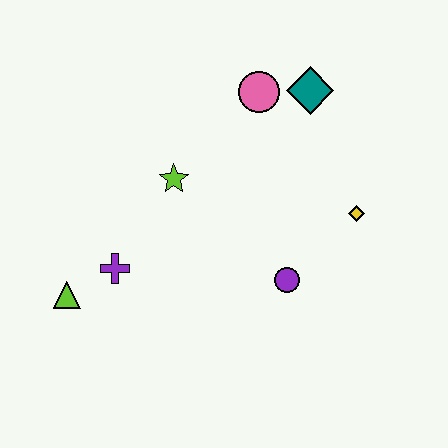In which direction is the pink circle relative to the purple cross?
The pink circle is above the purple cross.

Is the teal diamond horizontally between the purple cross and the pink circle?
No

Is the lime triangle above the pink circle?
No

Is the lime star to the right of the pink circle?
No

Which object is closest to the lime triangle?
The purple cross is closest to the lime triangle.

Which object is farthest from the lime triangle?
The teal diamond is farthest from the lime triangle.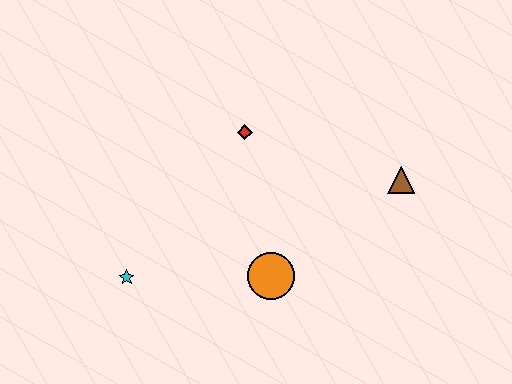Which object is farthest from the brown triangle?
The cyan star is farthest from the brown triangle.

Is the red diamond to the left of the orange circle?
Yes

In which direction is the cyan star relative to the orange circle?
The cyan star is to the left of the orange circle.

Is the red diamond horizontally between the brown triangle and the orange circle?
No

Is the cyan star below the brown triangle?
Yes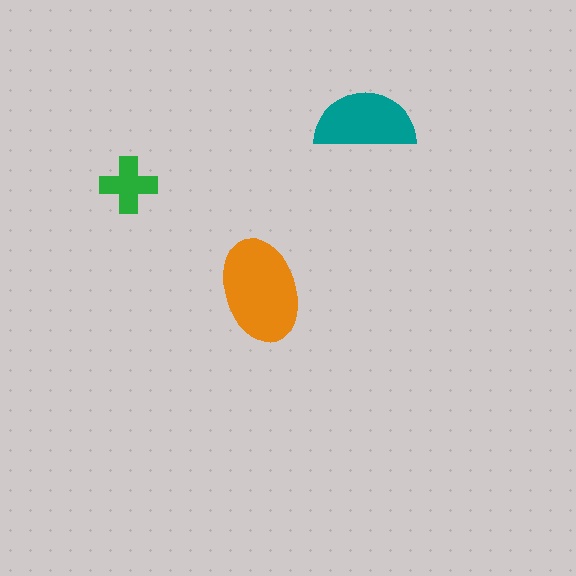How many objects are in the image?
There are 3 objects in the image.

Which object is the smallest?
The green cross.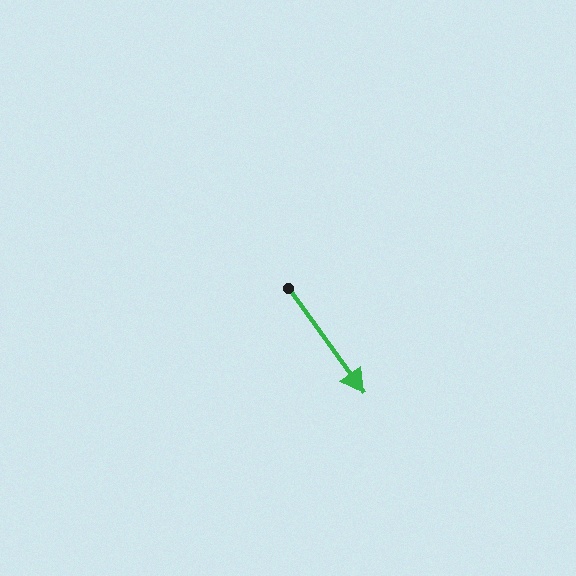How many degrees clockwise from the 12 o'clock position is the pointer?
Approximately 144 degrees.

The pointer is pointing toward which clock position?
Roughly 5 o'clock.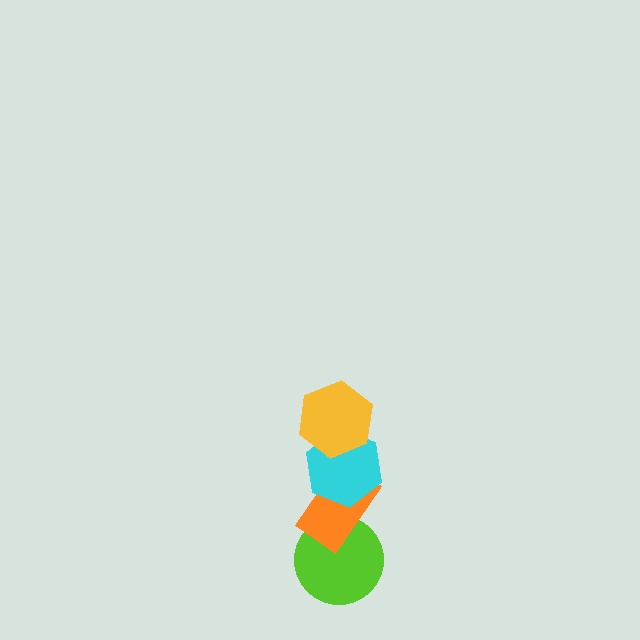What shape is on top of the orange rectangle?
The cyan hexagon is on top of the orange rectangle.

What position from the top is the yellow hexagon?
The yellow hexagon is 1st from the top.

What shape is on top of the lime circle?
The orange rectangle is on top of the lime circle.